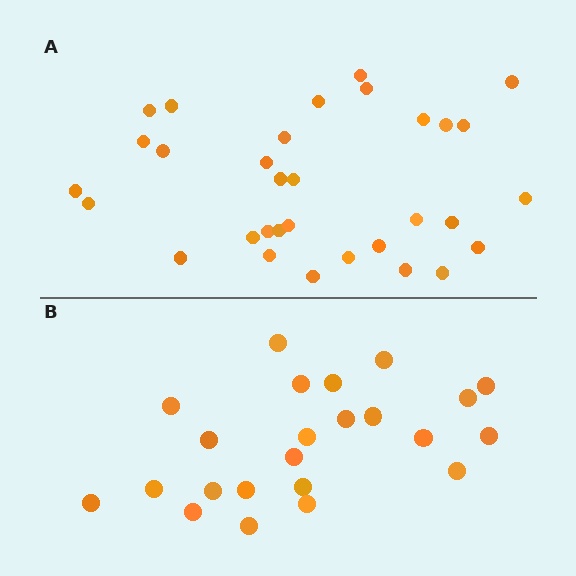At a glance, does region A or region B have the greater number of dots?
Region A (the top region) has more dots.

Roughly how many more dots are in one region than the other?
Region A has roughly 8 or so more dots than region B.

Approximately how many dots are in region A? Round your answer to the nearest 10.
About 30 dots. (The exact count is 32, which rounds to 30.)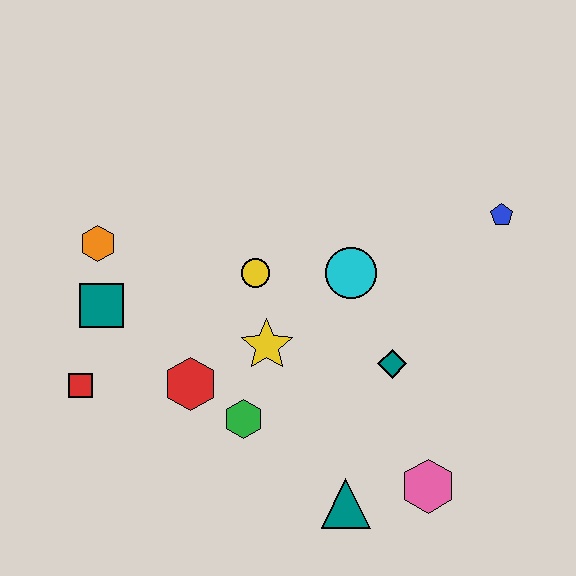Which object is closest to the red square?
The teal square is closest to the red square.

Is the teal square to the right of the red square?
Yes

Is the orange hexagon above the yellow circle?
Yes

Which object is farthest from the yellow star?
The blue pentagon is farthest from the yellow star.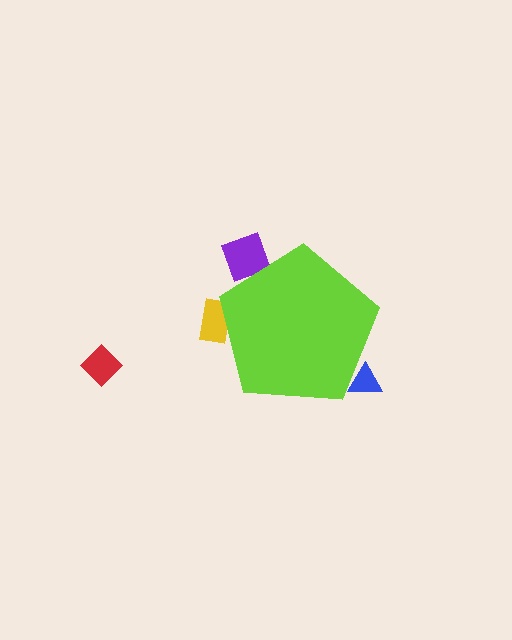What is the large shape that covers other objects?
A lime pentagon.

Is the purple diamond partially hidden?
Yes, the purple diamond is partially hidden behind the lime pentagon.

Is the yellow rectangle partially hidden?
Yes, the yellow rectangle is partially hidden behind the lime pentagon.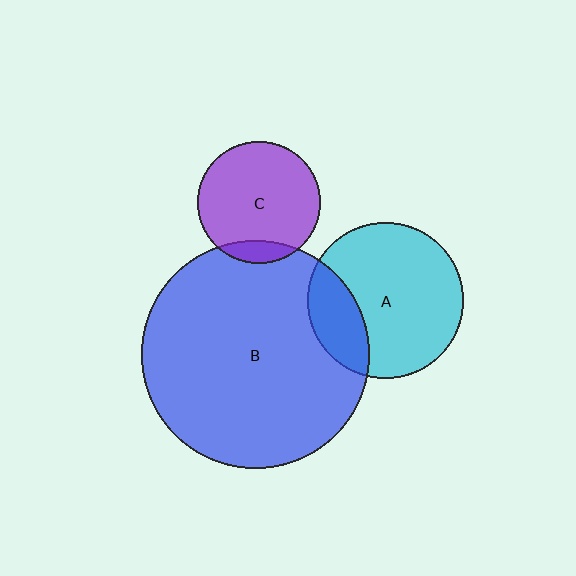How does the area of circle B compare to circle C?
Approximately 3.5 times.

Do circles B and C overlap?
Yes.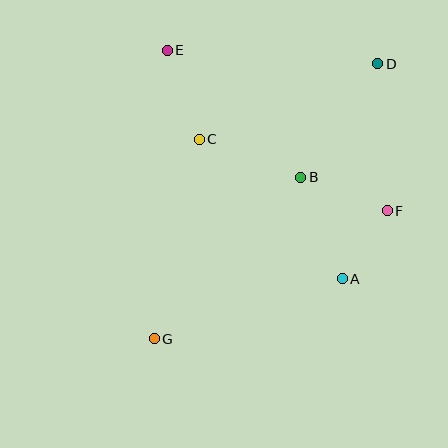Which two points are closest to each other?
Points A and F are closest to each other.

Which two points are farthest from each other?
Points D and G are farthest from each other.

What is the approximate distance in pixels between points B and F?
The distance between B and F is approximately 93 pixels.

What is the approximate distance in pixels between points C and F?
The distance between C and F is approximately 201 pixels.